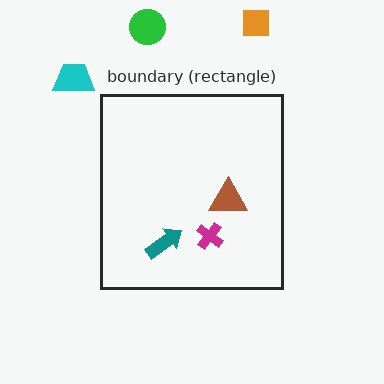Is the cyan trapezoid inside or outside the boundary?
Outside.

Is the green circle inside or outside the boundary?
Outside.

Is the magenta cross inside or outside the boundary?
Inside.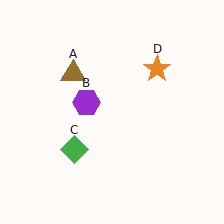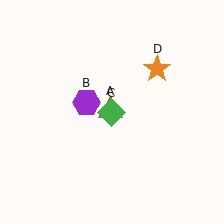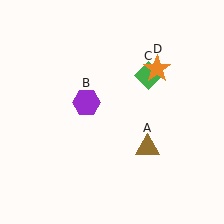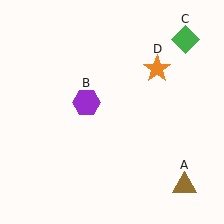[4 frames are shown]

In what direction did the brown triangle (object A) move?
The brown triangle (object A) moved down and to the right.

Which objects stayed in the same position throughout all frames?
Purple hexagon (object B) and orange star (object D) remained stationary.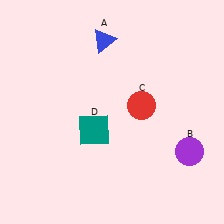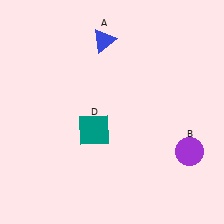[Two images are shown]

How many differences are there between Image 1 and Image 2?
There is 1 difference between the two images.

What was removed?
The red circle (C) was removed in Image 2.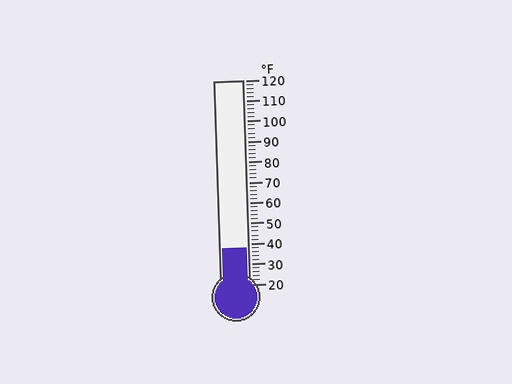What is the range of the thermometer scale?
The thermometer scale ranges from 20°F to 120°F.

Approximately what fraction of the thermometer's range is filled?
The thermometer is filled to approximately 20% of its range.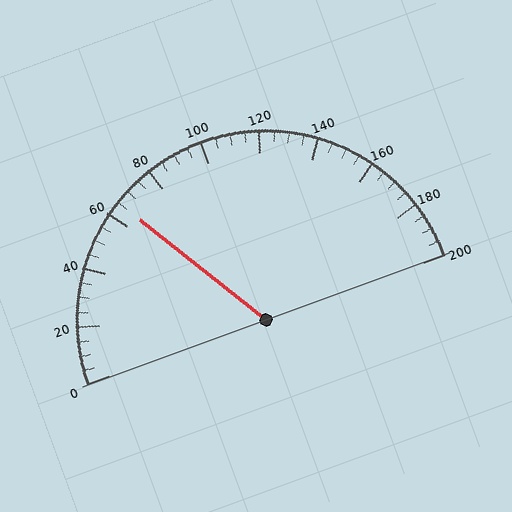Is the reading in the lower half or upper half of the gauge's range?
The reading is in the lower half of the range (0 to 200).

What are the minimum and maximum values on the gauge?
The gauge ranges from 0 to 200.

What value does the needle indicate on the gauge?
The needle indicates approximately 65.